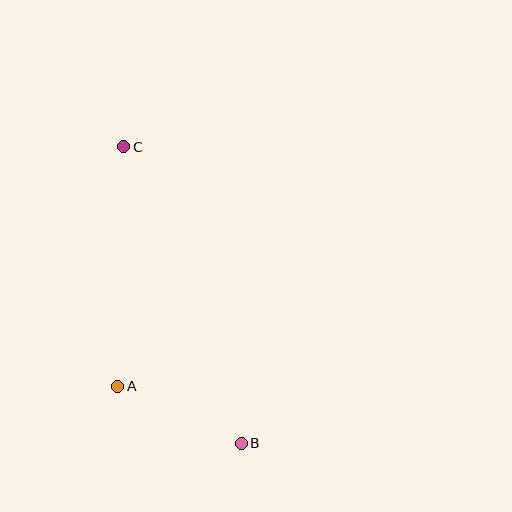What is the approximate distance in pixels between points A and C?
The distance between A and C is approximately 240 pixels.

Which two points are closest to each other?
Points A and B are closest to each other.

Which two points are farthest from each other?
Points B and C are farthest from each other.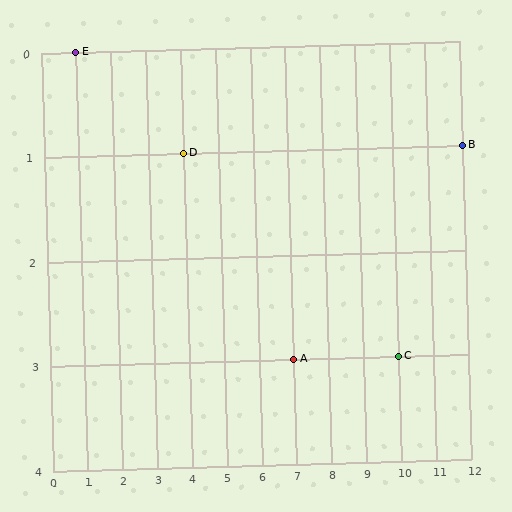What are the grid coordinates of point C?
Point C is at grid coordinates (10, 3).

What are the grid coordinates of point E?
Point E is at grid coordinates (1, 0).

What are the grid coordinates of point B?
Point B is at grid coordinates (12, 1).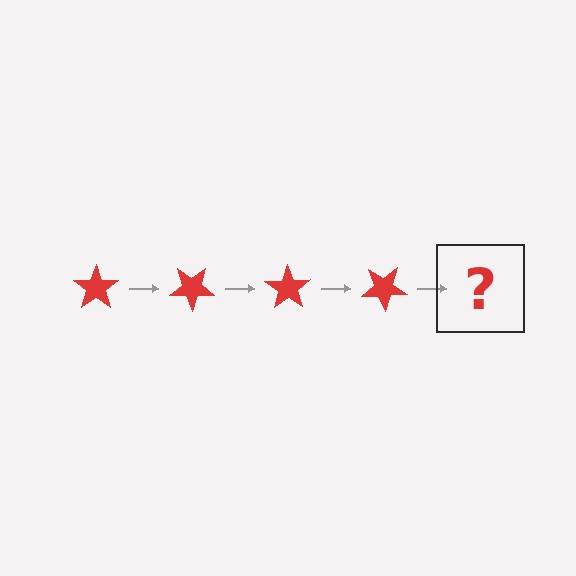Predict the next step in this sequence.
The next step is a red star rotated 140 degrees.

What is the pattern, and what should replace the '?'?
The pattern is that the star rotates 35 degrees each step. The '?' should be a red star rotated 140 degrees.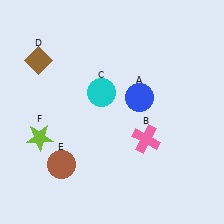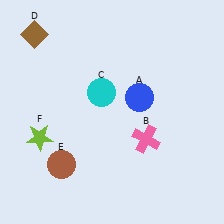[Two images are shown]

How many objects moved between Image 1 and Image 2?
1 object moved between the two images.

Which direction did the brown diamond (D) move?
The brown diamond (D) moved up.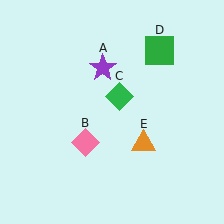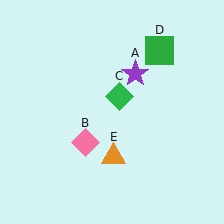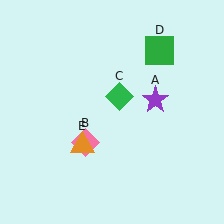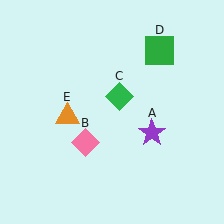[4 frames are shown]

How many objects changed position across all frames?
2 objects changed position: purple star (object A), orange triangle (object E).